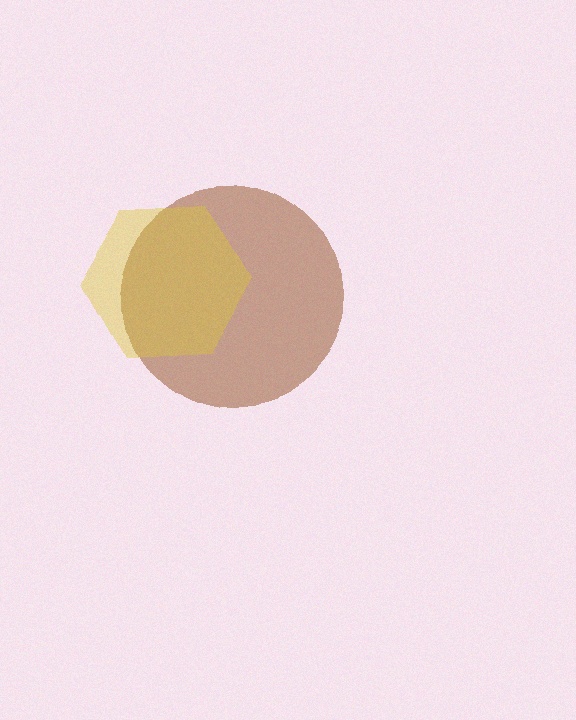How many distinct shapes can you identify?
There are 2 distinct shapes: a brown circle, a yellow hexagon.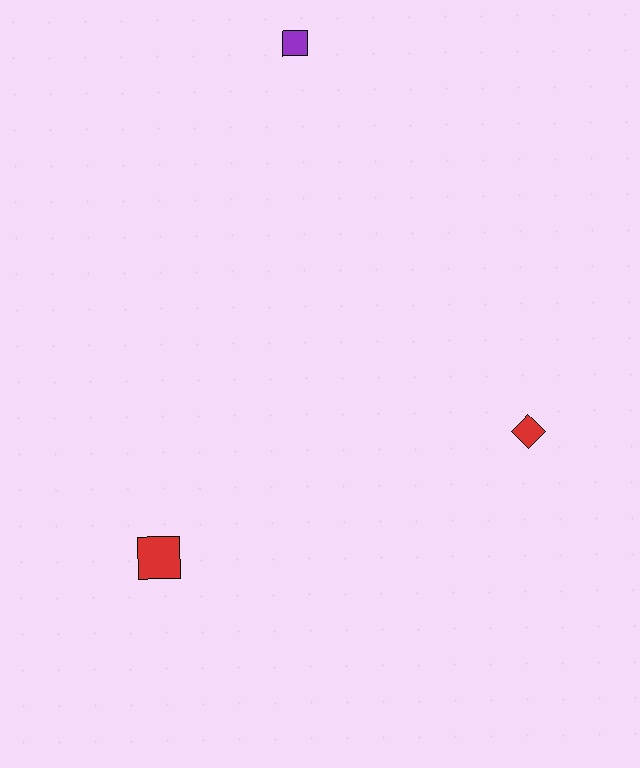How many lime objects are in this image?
There are no lime objects.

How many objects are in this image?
There are 3 objects.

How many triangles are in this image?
There are no triangles.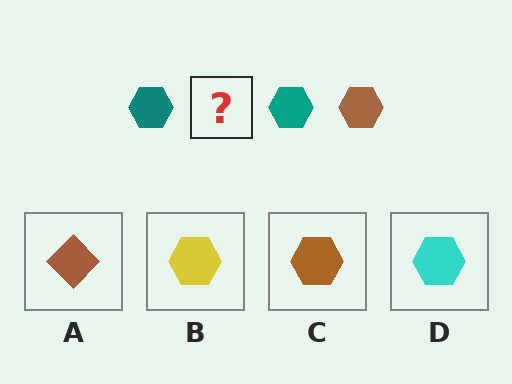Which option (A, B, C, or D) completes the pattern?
C.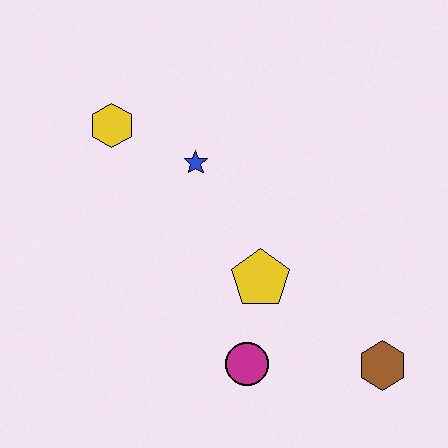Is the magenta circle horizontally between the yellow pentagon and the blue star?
Yes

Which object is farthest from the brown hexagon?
The yellow hexagon is farthest from the brown hexagon.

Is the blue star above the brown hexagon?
Yes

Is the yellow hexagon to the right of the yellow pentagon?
No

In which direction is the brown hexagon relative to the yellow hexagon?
The brown hexagon is to the right of the yellow hexagon.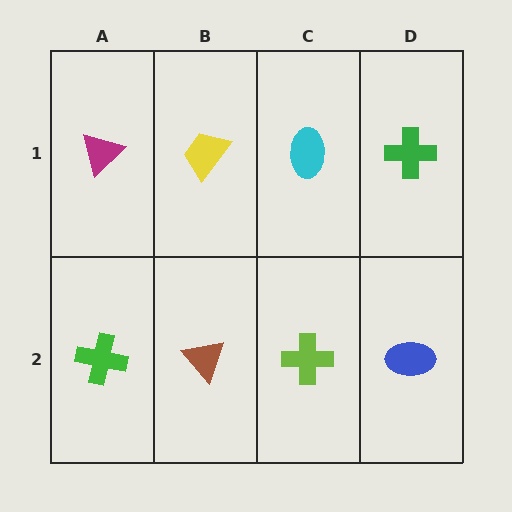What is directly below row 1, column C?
A lime cross.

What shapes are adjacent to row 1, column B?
A brown triangle (row 2, column B), a magenta triangle (row 1, column A), a cyan ellipse (row 1, column C).